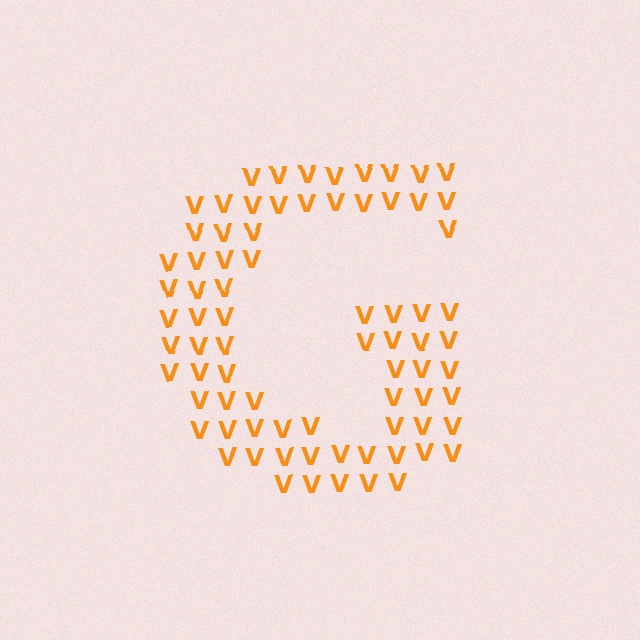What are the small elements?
The small elements are letter V's.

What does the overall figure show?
The overall figure shows the letter G.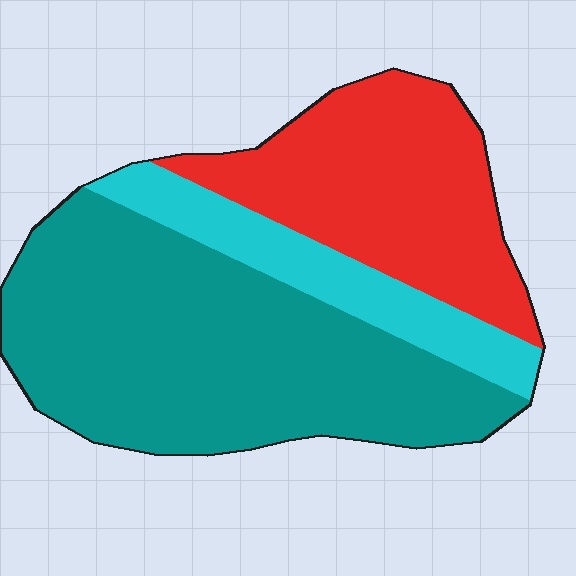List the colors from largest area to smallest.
From largest to smallest: teal, red, cyan.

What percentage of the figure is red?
Red takes up about one third (1/3) of the figure.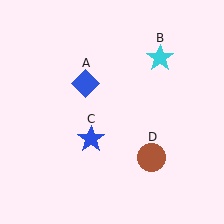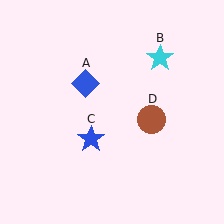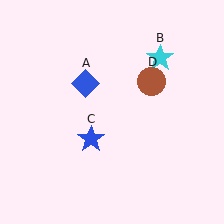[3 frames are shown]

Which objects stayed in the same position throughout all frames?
Blue diamond (object A) and cyan star (object B) and blue star (object C) remained stationary.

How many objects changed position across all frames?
1 object changed position: brown circle (object D).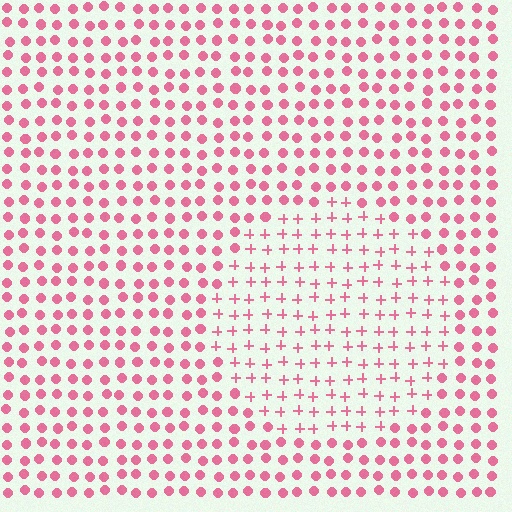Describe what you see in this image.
The image is filled with small pink elements arranged in a uniform grid. A circle-shaped region contains plus signs, while the surrounding area contains circles. The boundary is defined purely by the change in element shape.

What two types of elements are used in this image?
The image uses plus signs inside the circle region and circles outside it.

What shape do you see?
I see a circle.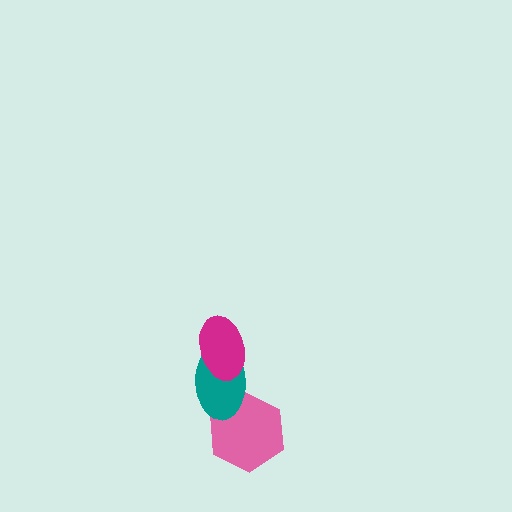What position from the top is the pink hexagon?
The pink hexagon is 3rd from the top.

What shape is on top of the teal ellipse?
The magenta ellipse is on top of the teal ellipse.